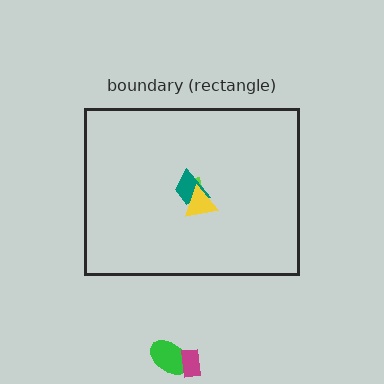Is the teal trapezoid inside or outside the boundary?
Inside.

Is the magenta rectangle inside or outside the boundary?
Outside.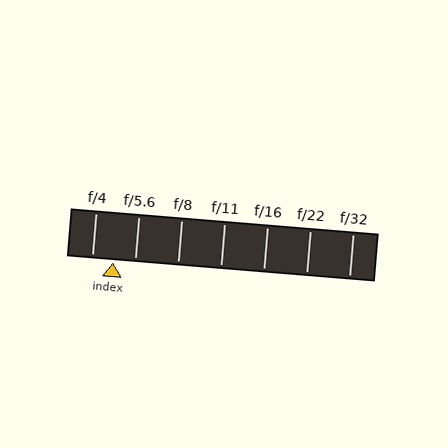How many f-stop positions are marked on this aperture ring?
There are 7 f-stop positions marked.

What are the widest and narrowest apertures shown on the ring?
The widest aperture shown is f/4 and the narrowest is f/32.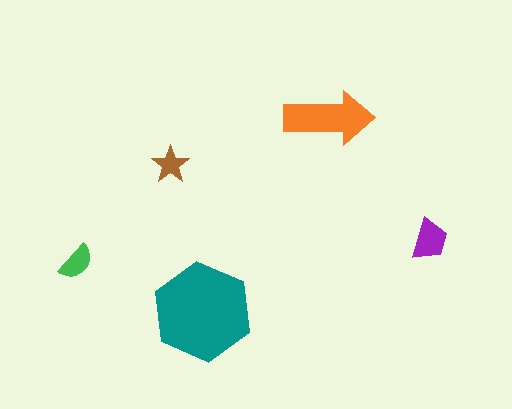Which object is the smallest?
The brown star.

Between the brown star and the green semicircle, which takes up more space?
The green semicircle.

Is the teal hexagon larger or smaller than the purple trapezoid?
Larger.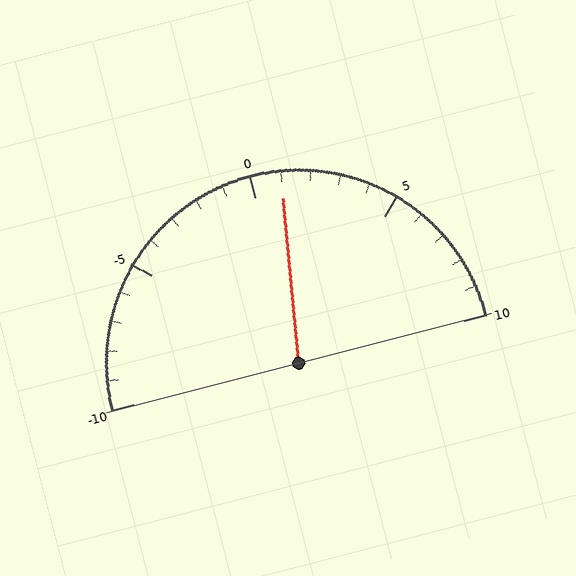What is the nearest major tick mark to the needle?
The nearest major tick mark is 0.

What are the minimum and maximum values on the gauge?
The gauge ranges from -10 to 10.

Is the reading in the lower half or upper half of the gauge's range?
The reading is in the upper half of the range (-10 to 10).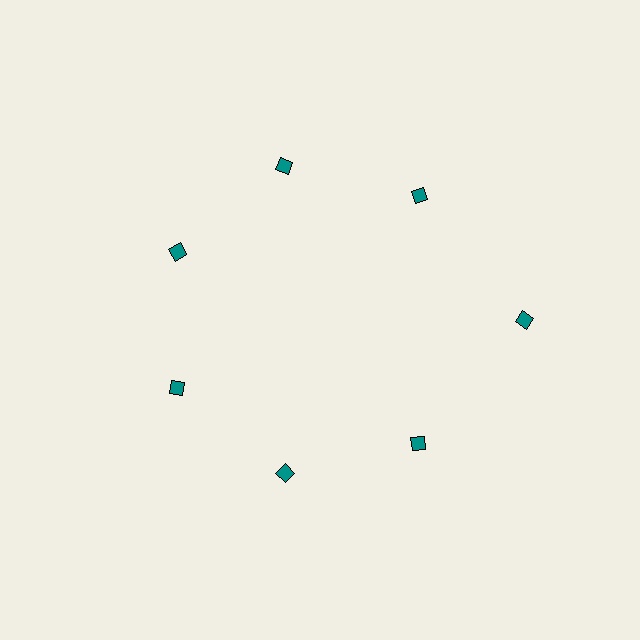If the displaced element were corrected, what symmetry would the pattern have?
It would have 7-fold rotational symmetry — the pattern would map onto itself every 51 degrees.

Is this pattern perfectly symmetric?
No. The 7 teal diamonds are arranged in a ring, but one element near the 3 o'clock position is pushed outward from the center, breaking the 7-fold rotational symmetry.